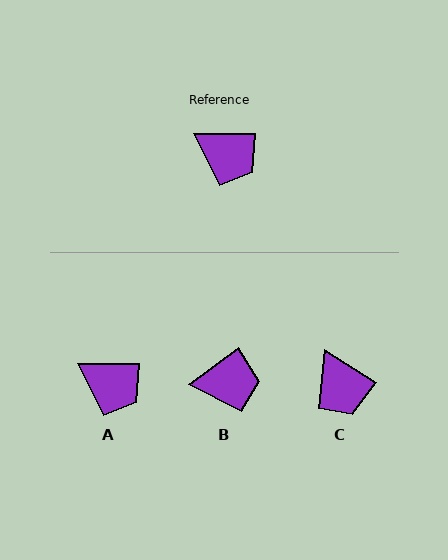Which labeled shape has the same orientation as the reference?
A.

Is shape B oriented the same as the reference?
No, it is off by about 37 degrees.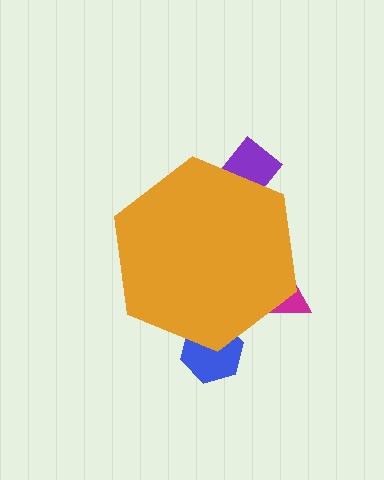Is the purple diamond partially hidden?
Yes, the purple diamond is partially hidden behind the orange hexagon.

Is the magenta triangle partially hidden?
Yes, the magenta triangle is partially hidden behind the orange hexagon.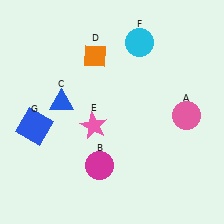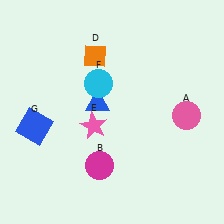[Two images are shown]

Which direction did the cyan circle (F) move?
The cyan circle (F) moved down.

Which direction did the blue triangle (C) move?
The blue triangle (C) moved right.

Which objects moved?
The objects that moved are: the blue triangle (C), the cyan circle (F).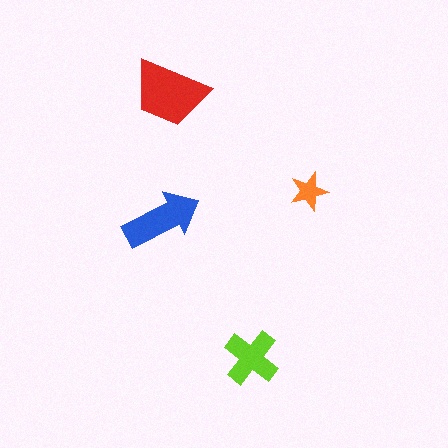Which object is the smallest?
The orange star.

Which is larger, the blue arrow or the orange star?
The blue arrow.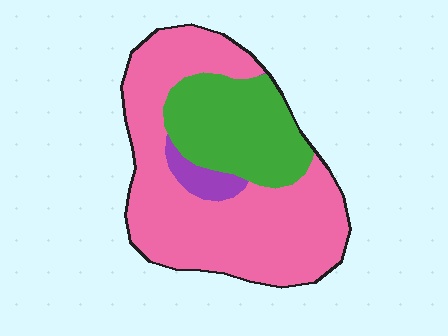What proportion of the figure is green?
Green covers around 30% of the figure.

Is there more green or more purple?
Green.